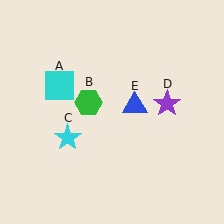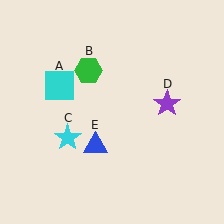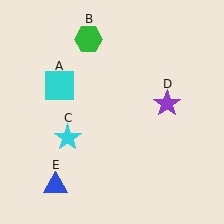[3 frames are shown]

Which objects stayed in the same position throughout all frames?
Cyan square (object A) and cyan star (object C) and purple star (object D) remained stationary.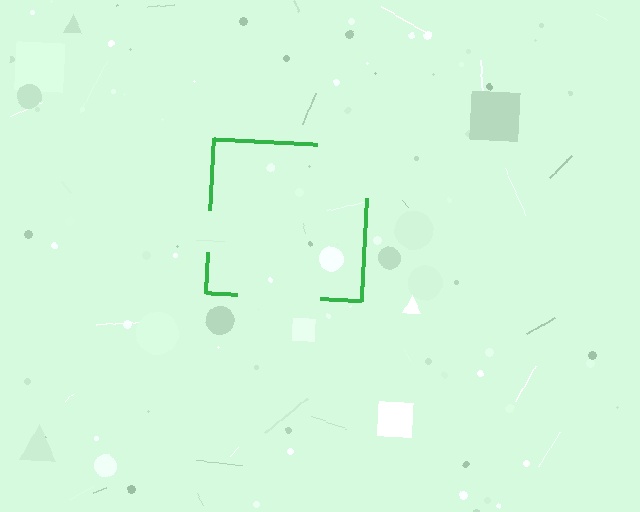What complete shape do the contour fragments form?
The contour fragments form a square.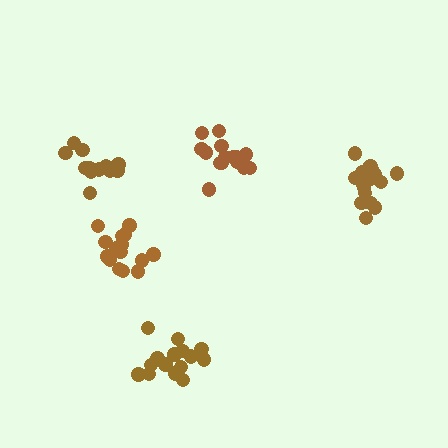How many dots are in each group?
Group 1: 16 dots, Group 2: 17 dots, Group 3: 16 dots, Group 4: 13 dots, Group 5: 16 dots (78 total).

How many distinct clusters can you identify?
There are 5 distinct clusters.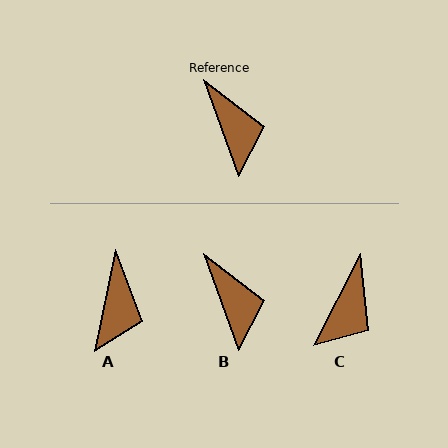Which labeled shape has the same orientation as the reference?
B.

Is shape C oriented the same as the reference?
No, it is off by about 46 degrees.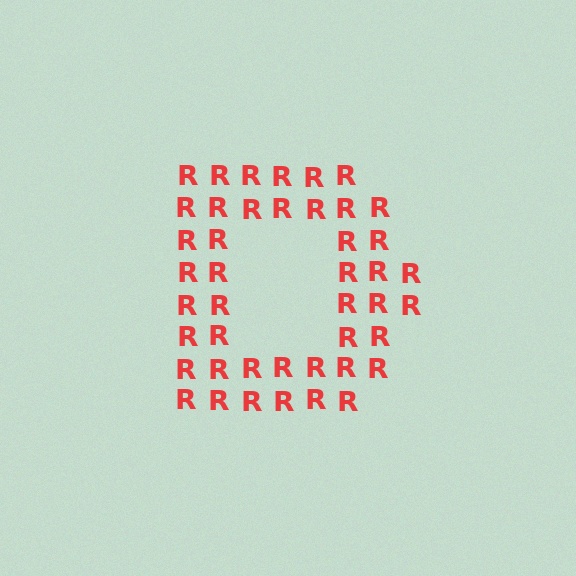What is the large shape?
The large shape is the letter D.